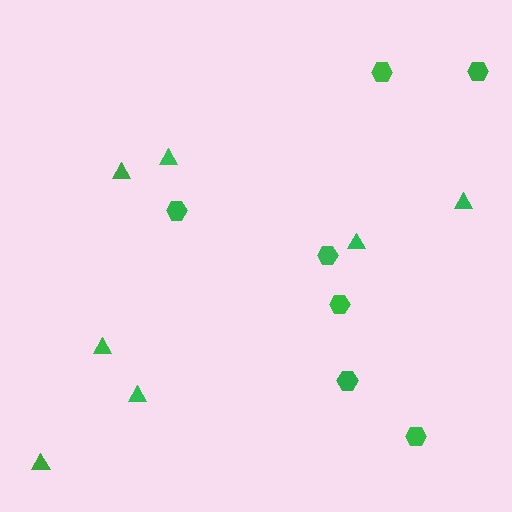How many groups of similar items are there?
There are 2 groups: one group of triangles (7) and one group of hexagons (7).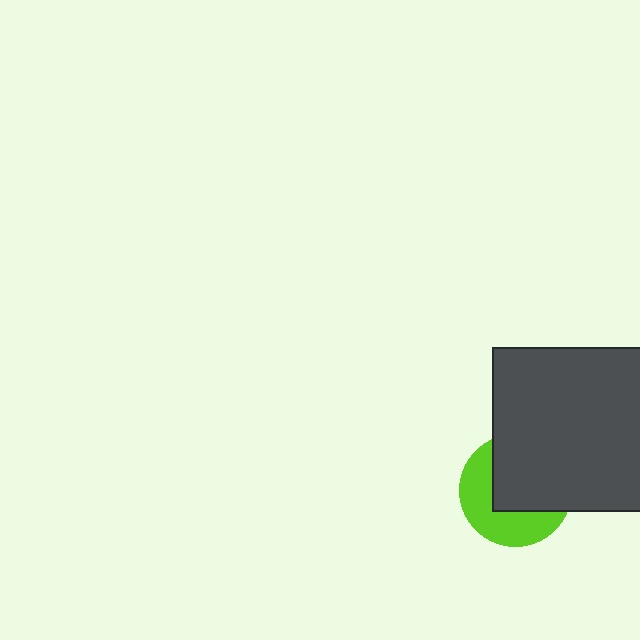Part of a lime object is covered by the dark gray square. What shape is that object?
It is a circle.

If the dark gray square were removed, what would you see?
You would see the complete lime circle.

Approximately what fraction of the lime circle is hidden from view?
Roughly 55% of the lime circle is hidden behind the dark gray square.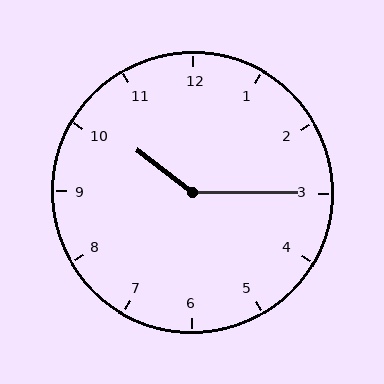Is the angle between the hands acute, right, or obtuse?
It is obtuse.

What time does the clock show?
10:15.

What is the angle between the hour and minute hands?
Approximately 142 degrees.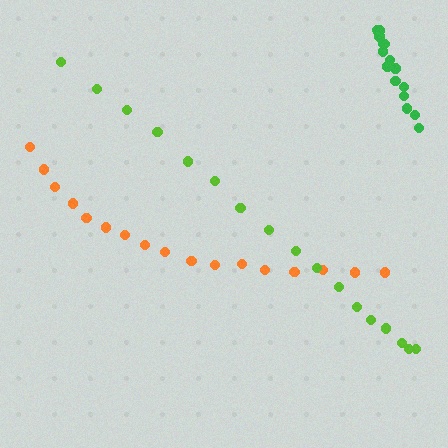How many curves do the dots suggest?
There are 3 distinct paths.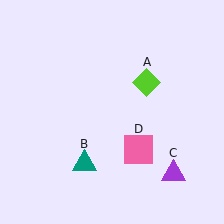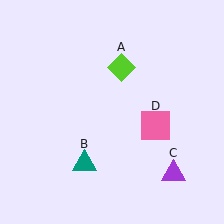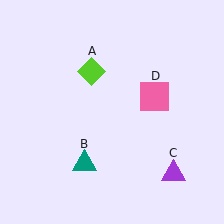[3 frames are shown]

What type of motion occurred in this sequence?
The lime diamond (object A), pink square (object D) rotated counterclockwise around the center of the scene.